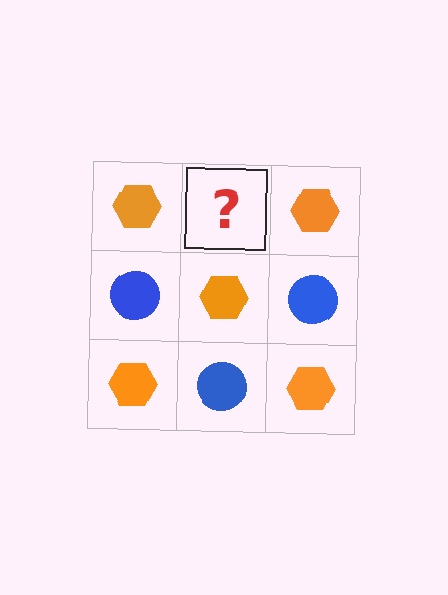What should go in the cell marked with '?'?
The missing cell should contain a blue circle.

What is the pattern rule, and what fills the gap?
The rule is that it alternates orange hexagon and blue circle in a checkerboard pattern. The gap should be filled with a blue circle.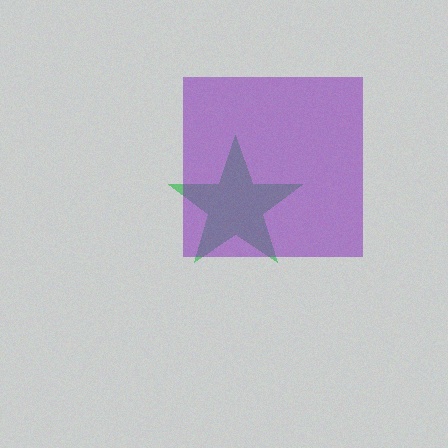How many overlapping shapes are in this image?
There are 2 overlapping shapes in the image.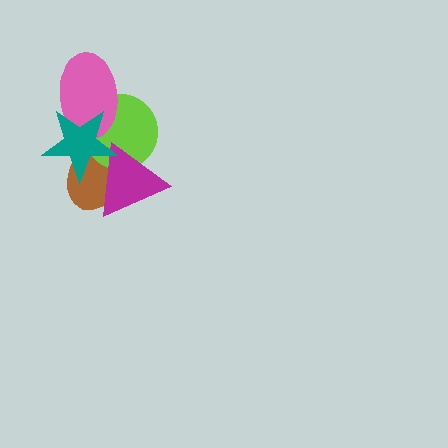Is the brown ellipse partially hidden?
Yes, it is partially covered by another shape.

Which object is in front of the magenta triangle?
The teal star is in front of the magenta triangle.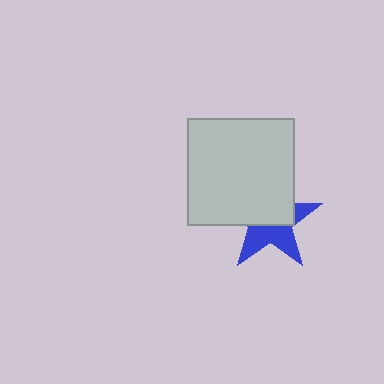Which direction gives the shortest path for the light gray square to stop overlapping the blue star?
Moving up gives the shortest separation.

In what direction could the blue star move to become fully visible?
The blue star could move down. That would shift it out from behind the light gray square entirely.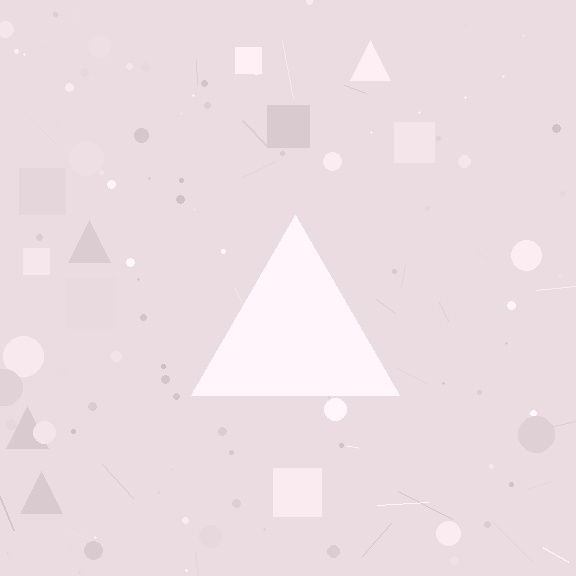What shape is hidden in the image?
A triangle is hidden in the image.